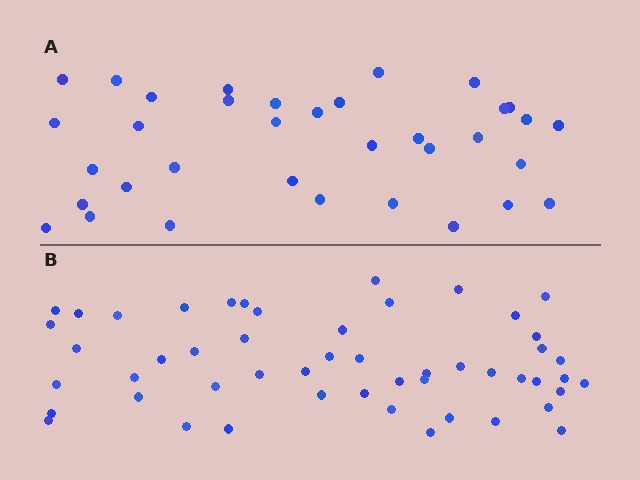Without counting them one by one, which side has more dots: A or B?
Region B (the bottom region) has more dots.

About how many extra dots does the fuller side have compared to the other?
Region B has approximately 15 more dots than region A.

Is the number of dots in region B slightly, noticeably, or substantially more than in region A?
Region B has substantially more. The ratio is roughly 1.5 to 1.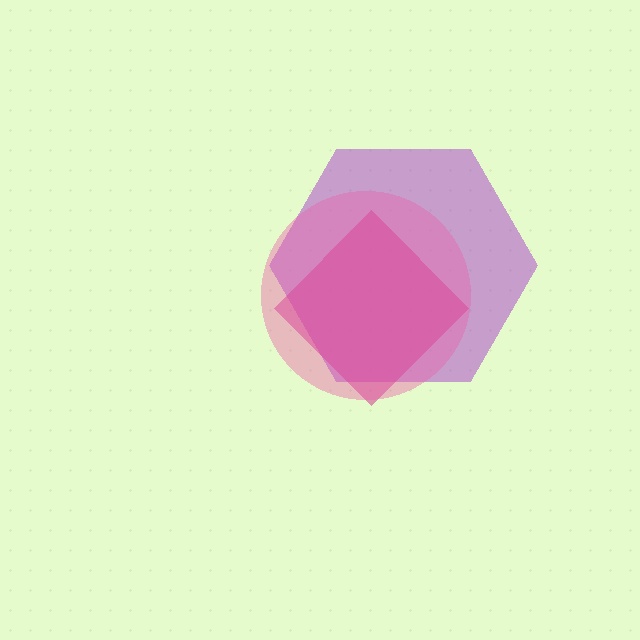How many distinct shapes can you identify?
There are 3 distinct shapes: a purple hexagon, a magenta diamond, a pink circle.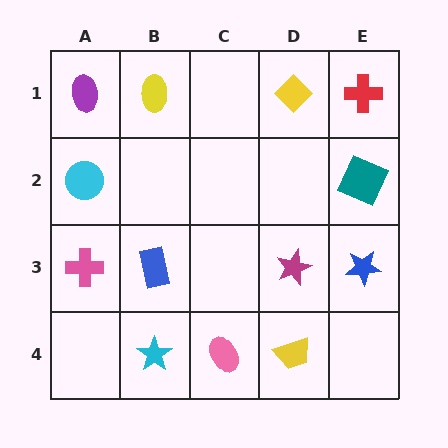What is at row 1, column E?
A red cross.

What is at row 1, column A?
A purple ellipse.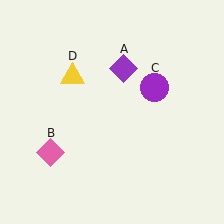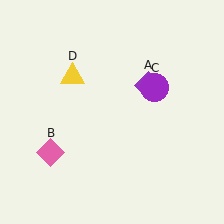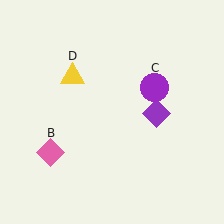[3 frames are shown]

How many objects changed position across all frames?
1 object changed position: purple diamond (object A).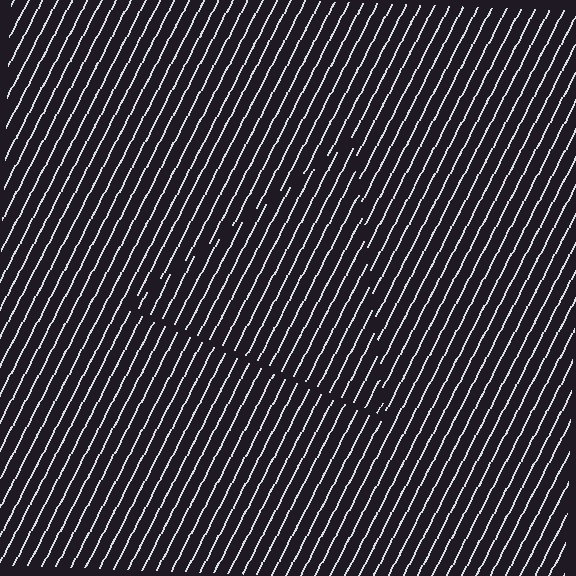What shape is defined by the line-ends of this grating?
An illusory triangle. The interior of the shape contains the same grating, shifted by half a period — the contour is defined by the phase discontinuity where line-ends from the inner and outer gratings abut.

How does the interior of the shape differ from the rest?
The interior of the shape contains the same grating, shifted by half a period — the contour is defined by the phase discontinuity where line-ends from the inner and outer gratings abut.